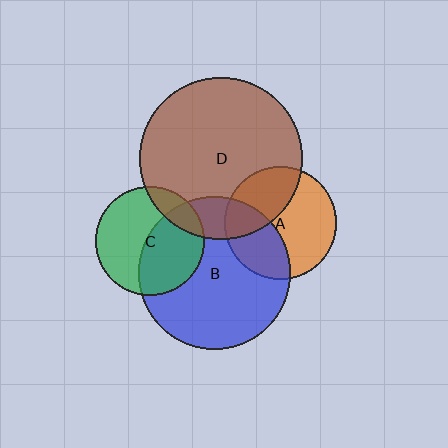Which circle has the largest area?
Circle D (brown).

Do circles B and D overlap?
Yes.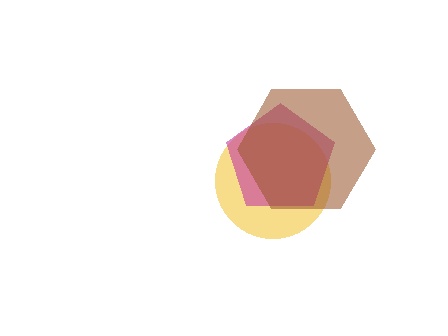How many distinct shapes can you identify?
There are 3 distinct shapes: a yellow circle, a magenta pentagon, a brown hexagon.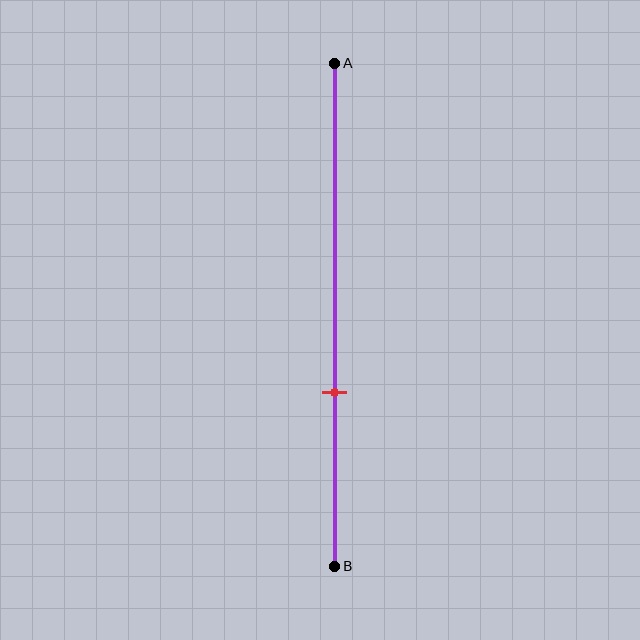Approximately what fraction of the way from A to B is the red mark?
The red mark is approximately 65% of the way from A to B.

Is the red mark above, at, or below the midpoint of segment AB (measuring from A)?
The red mark is below the midpoint of segment AB.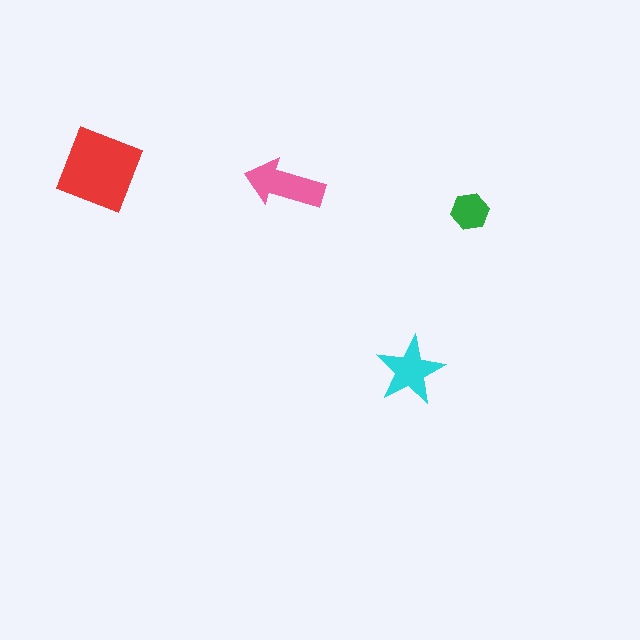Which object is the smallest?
The green hexagon.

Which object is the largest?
The red diamond.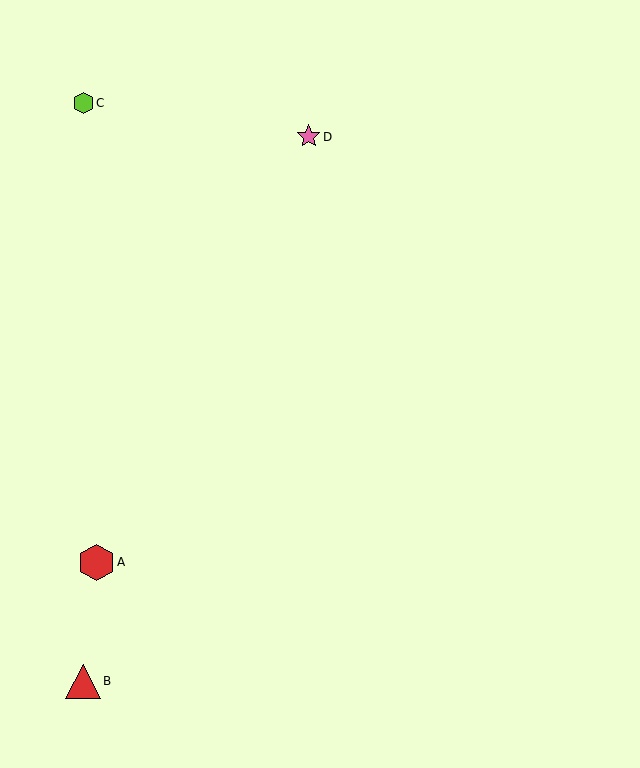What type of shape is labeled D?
Shape D is a pink star.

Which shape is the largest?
The red hexagon (labeled A) is the largest.